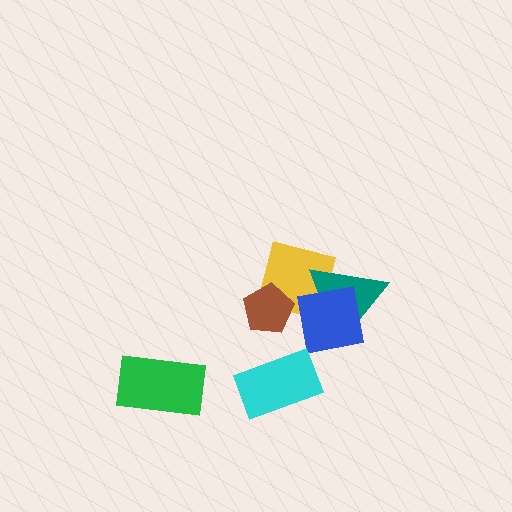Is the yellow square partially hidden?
Yes, it is partially covered by another shape.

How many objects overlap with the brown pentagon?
1 object overlaps with the brown pentagon.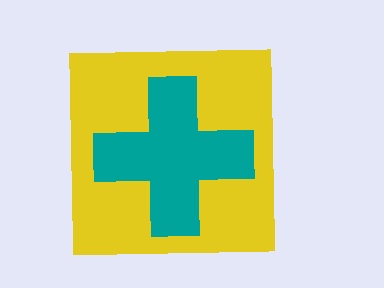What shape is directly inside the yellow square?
The teal cross.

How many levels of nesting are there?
2.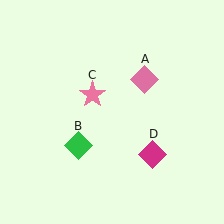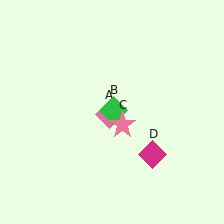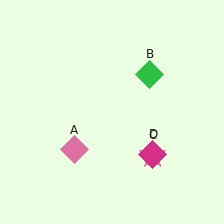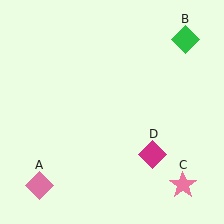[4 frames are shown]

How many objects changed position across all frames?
3 objects changed position: pink diamond (object A), green diamond (object B), pink star (object C).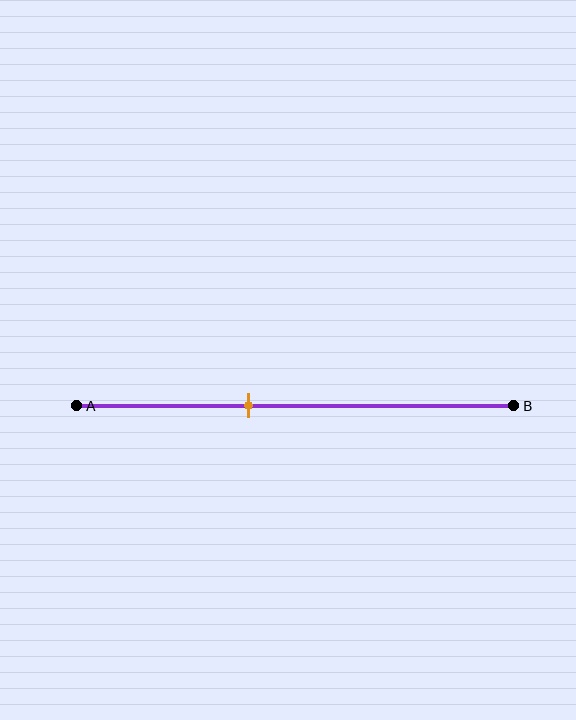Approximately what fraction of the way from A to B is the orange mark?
The orange mark is approximately 40% of the way from A to B.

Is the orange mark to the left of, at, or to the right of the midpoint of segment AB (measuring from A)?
The orange mark is to the left of the midpoint of segment AB.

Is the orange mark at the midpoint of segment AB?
No, the mark is at about 40% from A, not at the 50% midpoint.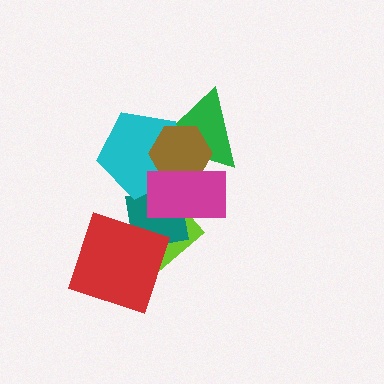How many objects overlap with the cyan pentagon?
4 objects overlap with the cyan pentagon.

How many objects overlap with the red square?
2 objects overlap with the red square.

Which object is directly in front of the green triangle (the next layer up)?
The cyan pentagon is directly in front of the green triangle.